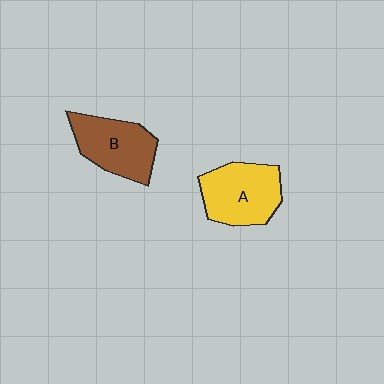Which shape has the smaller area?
Shape B (brown).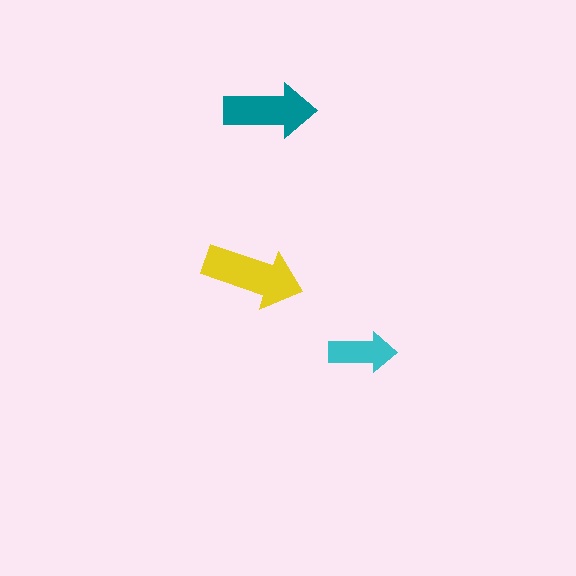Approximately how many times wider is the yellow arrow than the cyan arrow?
About 1.5 times wider.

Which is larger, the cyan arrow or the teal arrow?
The teal one.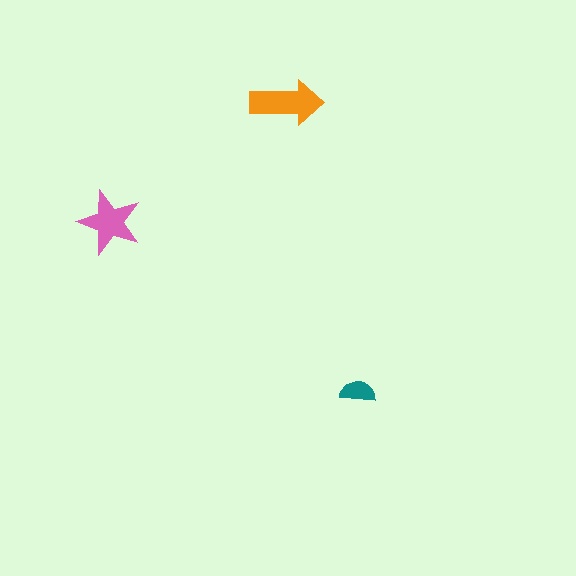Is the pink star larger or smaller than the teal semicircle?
Larger.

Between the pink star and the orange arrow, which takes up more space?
The orange arrow.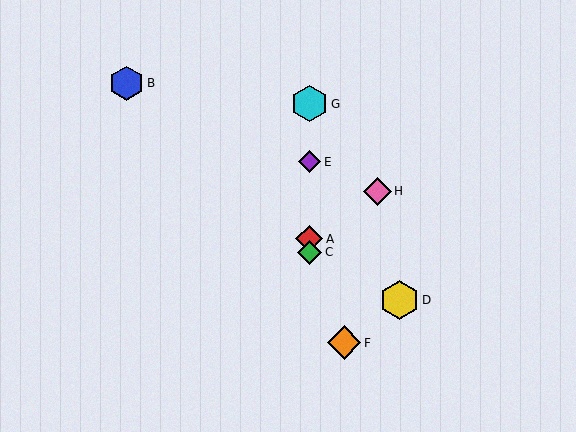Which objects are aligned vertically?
Objects A, C, E, G are aligned vertically.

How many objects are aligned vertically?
4 objects (A, C, E, G) are aligned vertically.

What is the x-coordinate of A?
Object A is at x≈309.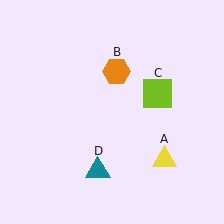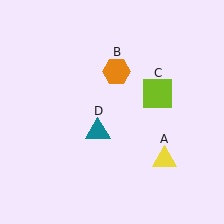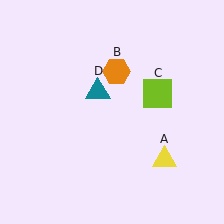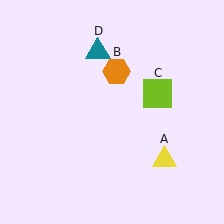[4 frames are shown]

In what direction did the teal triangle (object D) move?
The teal triangle (object D) moved up.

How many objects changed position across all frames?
1 object changed position: teal triangle (object D).